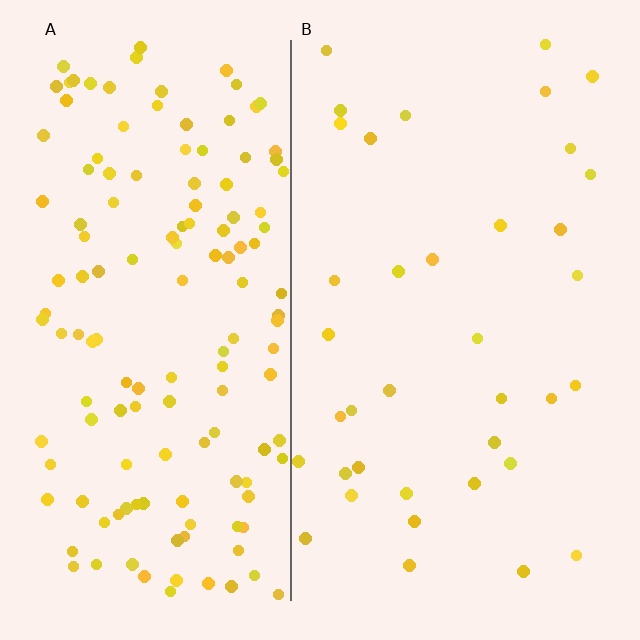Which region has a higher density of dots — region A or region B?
A (the left).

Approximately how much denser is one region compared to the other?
Approximately 3.8× — region A over region B.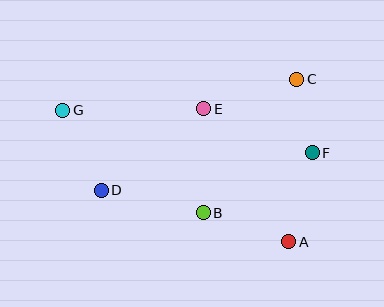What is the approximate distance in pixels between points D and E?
The distance between D and E is approximately 131 pixels.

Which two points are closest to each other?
Points C and F are closest to each other.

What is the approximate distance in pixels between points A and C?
The distance between A and C is approximately 163 pixels.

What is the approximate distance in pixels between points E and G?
The distance between E and G is approximately 141 pixels.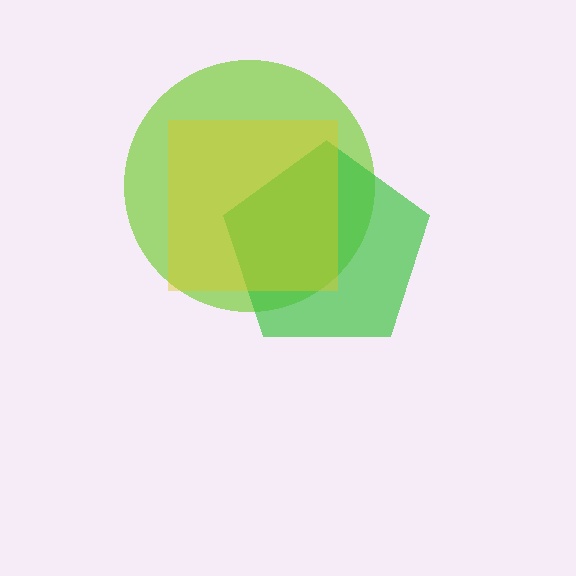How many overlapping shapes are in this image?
There are 3 overlapping shapes in the image.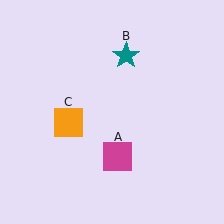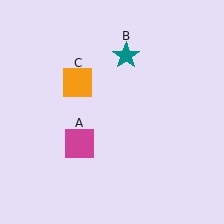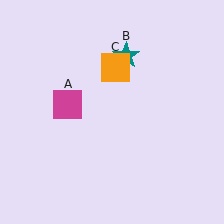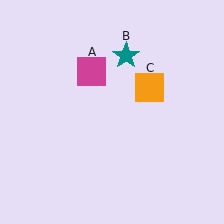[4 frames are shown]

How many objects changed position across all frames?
2 objects changed position: magenta square (object A), orange square (object C).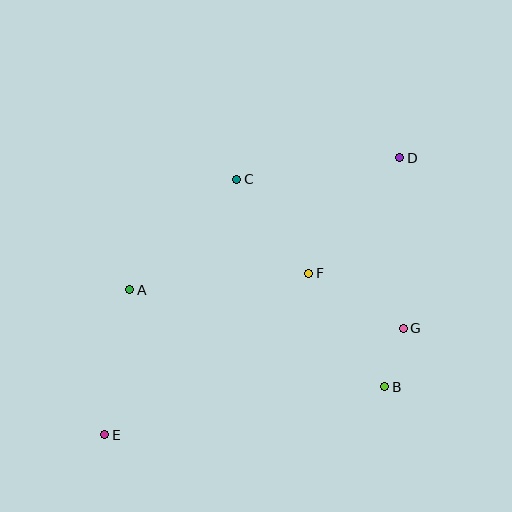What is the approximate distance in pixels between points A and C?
The distance between A and C is approximately 154 pixels.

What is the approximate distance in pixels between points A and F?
The distance between A and F is approximately 180 pixels.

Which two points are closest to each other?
Points B and G are closest to each other.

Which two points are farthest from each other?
Points D and E are farthest from each other.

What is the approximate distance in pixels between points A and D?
The distance between A and D is approximately 300 pixels.